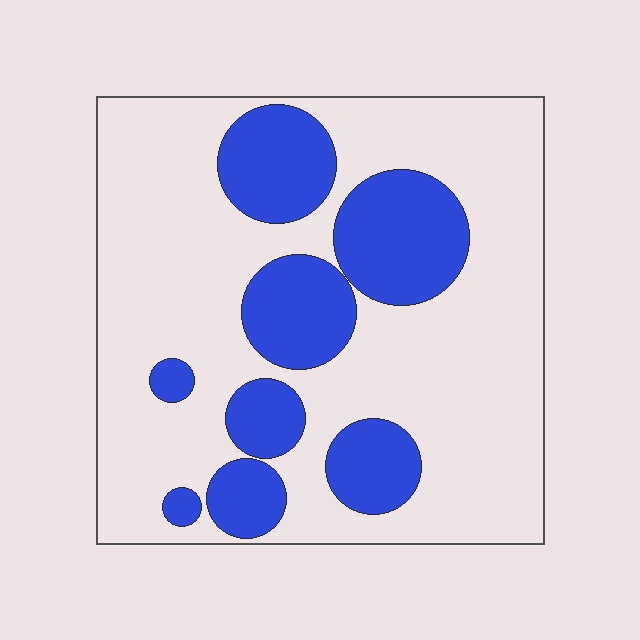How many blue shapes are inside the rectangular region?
8.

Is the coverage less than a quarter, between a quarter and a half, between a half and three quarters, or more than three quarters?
Between a quarter and a half.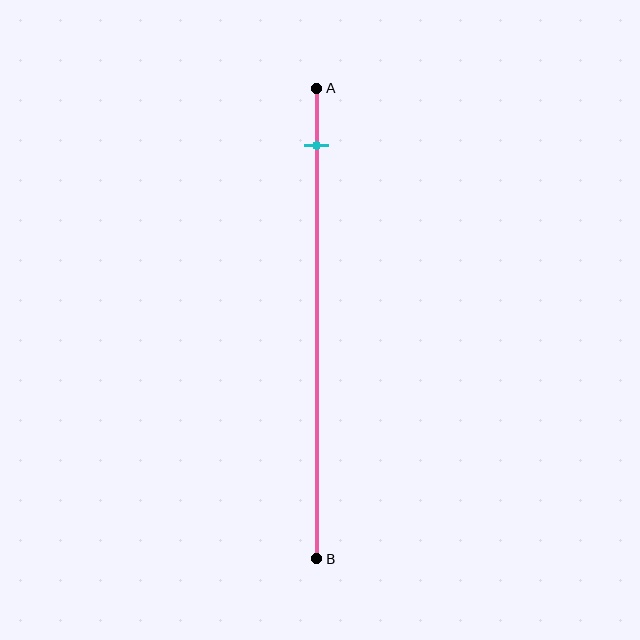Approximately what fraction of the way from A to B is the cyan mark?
The cyan mark is approximately 10% of the way from A to B.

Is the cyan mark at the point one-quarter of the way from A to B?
No, the mark is at about 10% from A, not at the 25% one-quarter point.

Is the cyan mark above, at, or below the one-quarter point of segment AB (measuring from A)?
The cyan mark is above the one-quarter point of segment AB.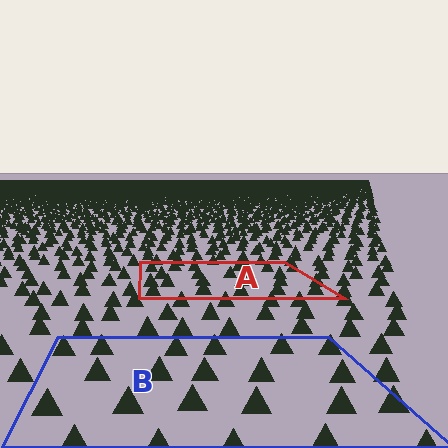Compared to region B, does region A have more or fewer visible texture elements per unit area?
Region A has more texture elements per unit area — they are packed more densely because it is farther away.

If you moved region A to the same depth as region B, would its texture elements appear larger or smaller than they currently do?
They would appear larger. At a closer depth, the same texture elements are projected at a bigger on-screen size.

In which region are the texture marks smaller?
The texture marks are smaller in region A, because it is farther away.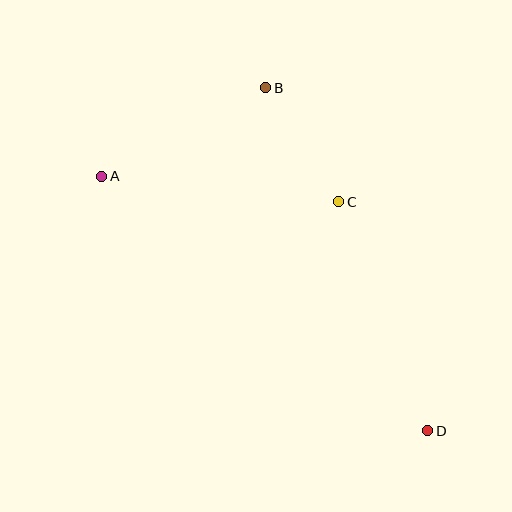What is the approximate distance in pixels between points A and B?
The distance between A and B is approximately 186 pixels.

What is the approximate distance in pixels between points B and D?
The distance between B and D is approximately 379 pixels.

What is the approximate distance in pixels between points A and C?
The distance between A and C is approximately 239 pixels.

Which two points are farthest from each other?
Points A and D are farthest from each other.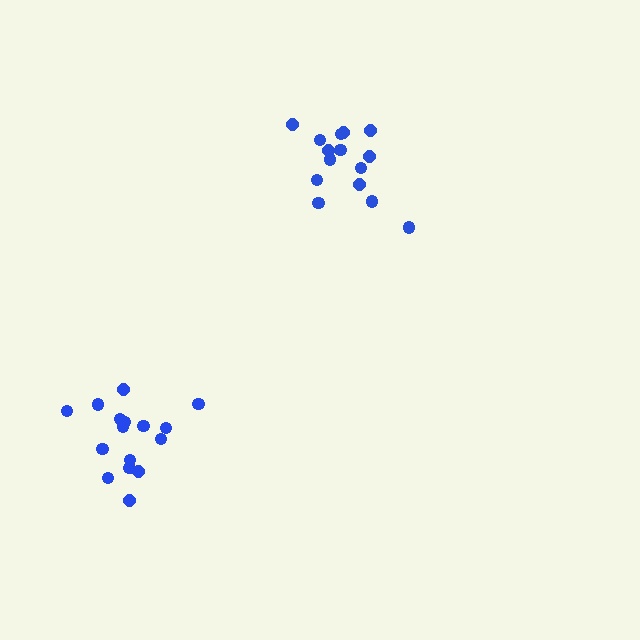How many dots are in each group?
Group 1: 15 dots, Group 2: 16 dots (31 total).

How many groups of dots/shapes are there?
There are 2 groups.